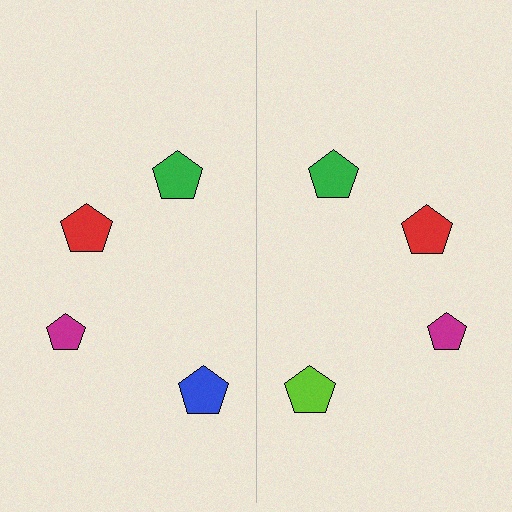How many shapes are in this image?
There are 8 shapes in this image.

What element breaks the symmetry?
The lime pentagon on the right side breaks the symmetry — its mirror counterpart is blue.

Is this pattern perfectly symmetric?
No, the pattern is not perfectly symmetric. The lime pentagon on the right side breaks the symmetry — its mirror counterpart is blue.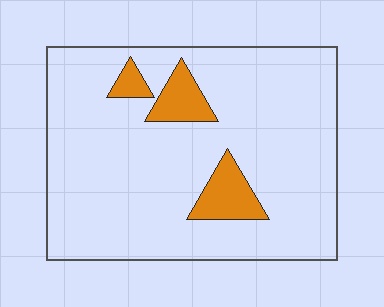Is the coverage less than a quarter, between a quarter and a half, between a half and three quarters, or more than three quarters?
Less than a quarter.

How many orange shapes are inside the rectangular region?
3.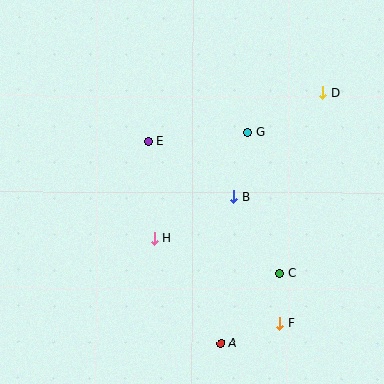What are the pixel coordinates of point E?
Point E is at (148, 141).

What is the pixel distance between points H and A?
The distance between H and A is 124 pixels.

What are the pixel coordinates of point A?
Point A is at (221, 343).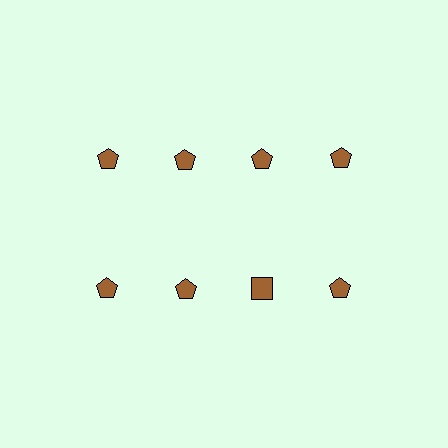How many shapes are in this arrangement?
There are 8 shapes arranged in a grid pattern.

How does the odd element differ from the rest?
It has a different shape: square instead of pentagon.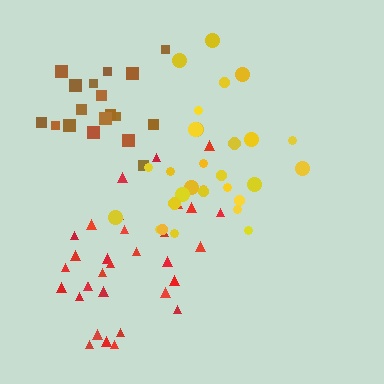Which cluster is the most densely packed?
Brown.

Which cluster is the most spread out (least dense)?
Yellow.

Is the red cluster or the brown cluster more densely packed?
Brown.